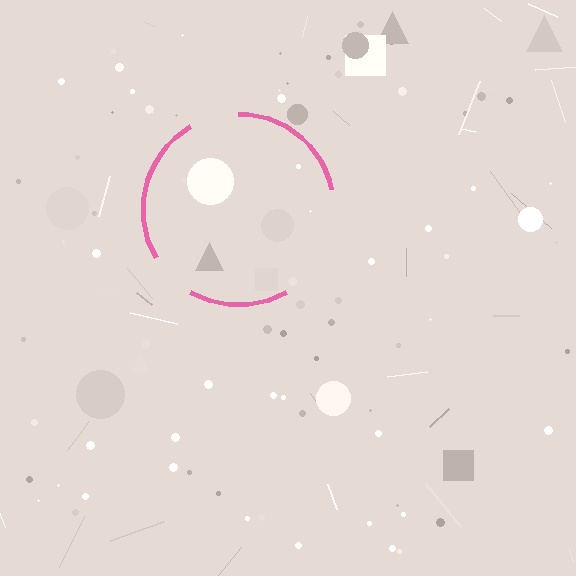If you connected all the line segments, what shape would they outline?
They would outline a circle.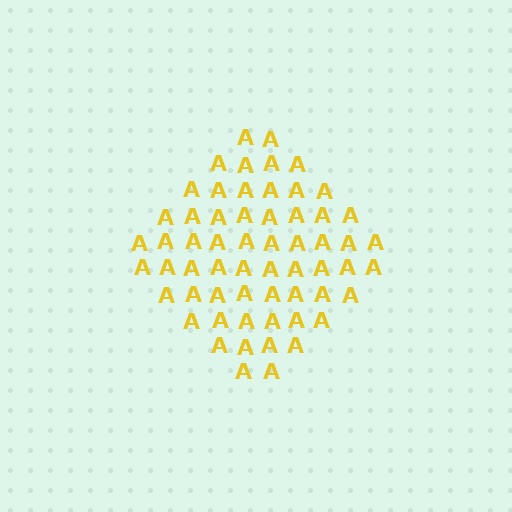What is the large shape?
The large shape is a diamond.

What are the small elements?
The small elements are letter A's.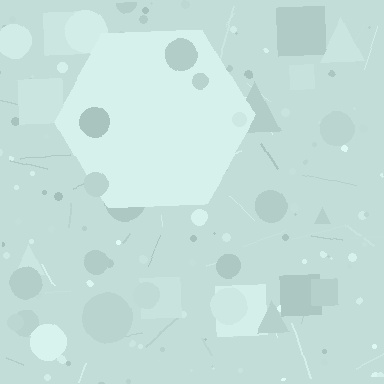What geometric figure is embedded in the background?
A hexagon is embedded in the background.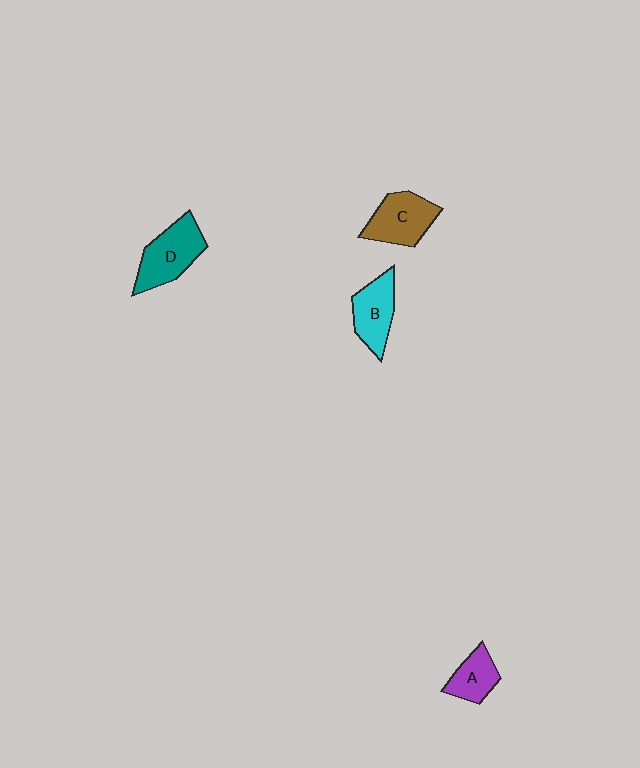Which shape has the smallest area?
Shape A (purple).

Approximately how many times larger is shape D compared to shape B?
Approximately 1.2 times.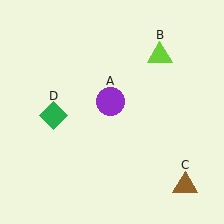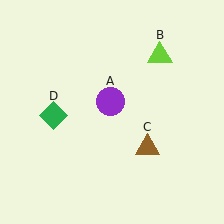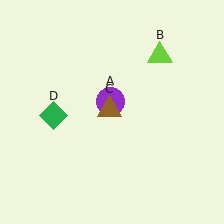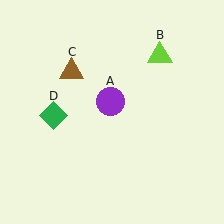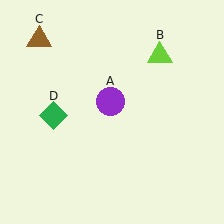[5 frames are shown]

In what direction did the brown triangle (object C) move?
The brown triangle (object C) moved up and to the left.